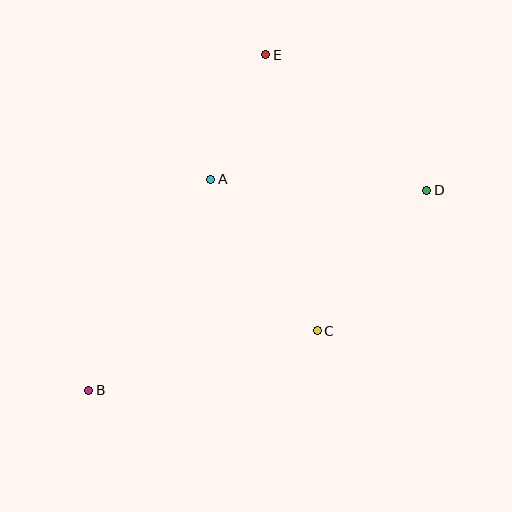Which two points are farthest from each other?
Points B and D are farthest from each other.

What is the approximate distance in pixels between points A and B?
The distance between A and B is approximately 244 pixels.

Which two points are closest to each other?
Points A and E are closest to each other.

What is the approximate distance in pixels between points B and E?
The distance between B and E is approximately 379 pixels.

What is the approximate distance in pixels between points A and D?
The distance between A and D is approximately 216 pixels.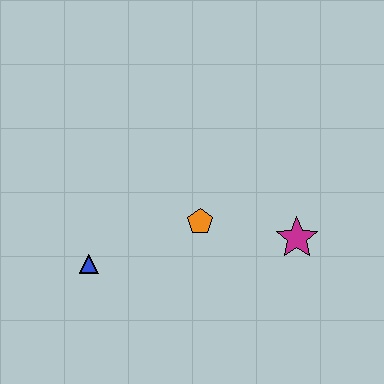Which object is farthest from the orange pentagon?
The blue triangle is farthest from the orange pentagon.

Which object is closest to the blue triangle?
The orange pentagon is closest to the blue triangle.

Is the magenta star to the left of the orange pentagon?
No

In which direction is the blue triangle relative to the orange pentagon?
The blue triangle is to the left of the orange pentagon.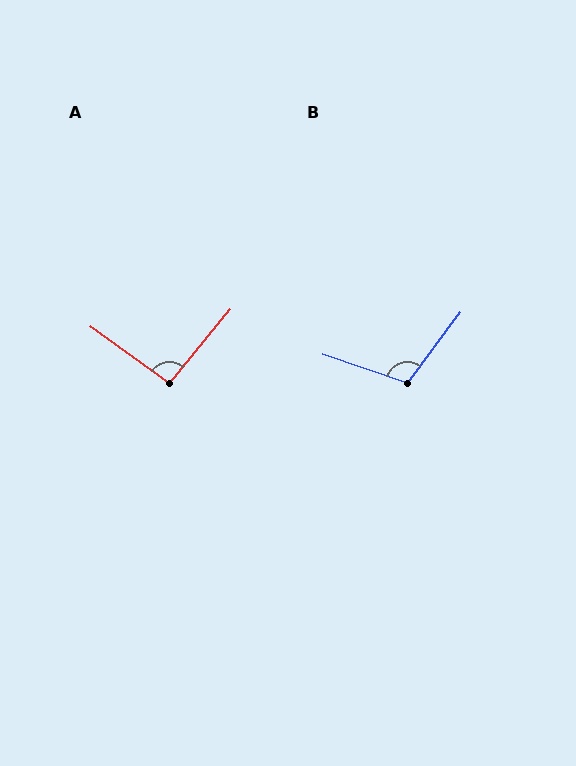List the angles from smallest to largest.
A (94°), B (108°).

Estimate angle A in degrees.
Approximately 94 degrees.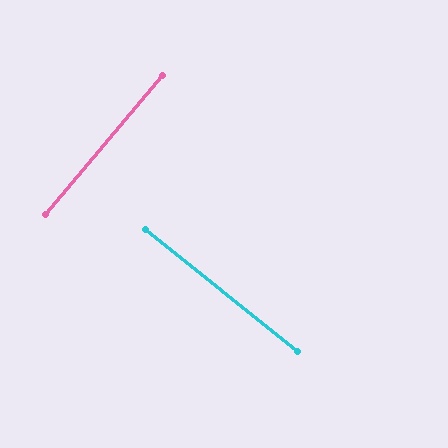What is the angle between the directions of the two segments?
Approximately 88 degrees.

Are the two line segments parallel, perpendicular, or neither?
Perpendicular — they meet at approximately 88°.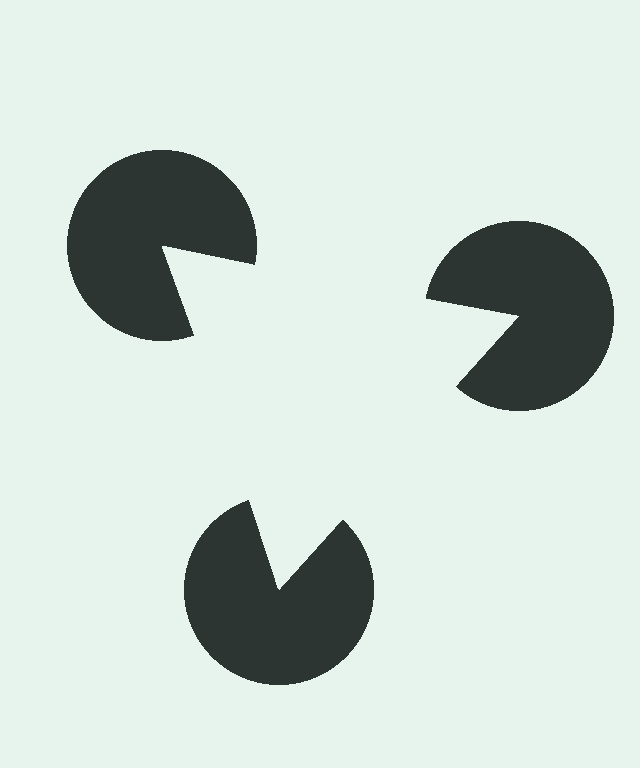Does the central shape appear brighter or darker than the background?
It typically appears slightly brighter than the background, even though no actual brightness change is drawn.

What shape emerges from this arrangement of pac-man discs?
An illusory triangle — its edges are inferred from the aligned wedge cuts in the pac-man discs, not physically drawn.